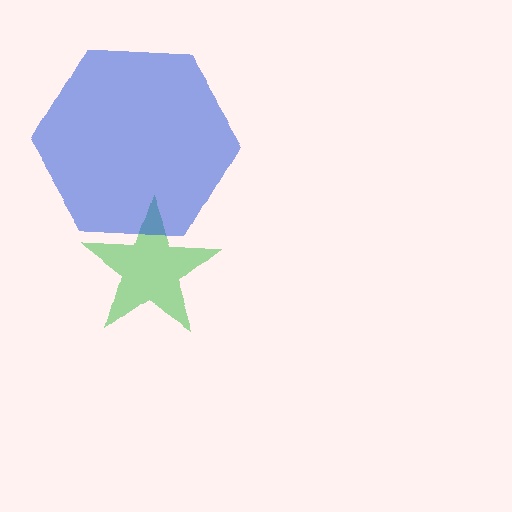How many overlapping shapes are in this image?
There are 2 overlapping shapes in the image.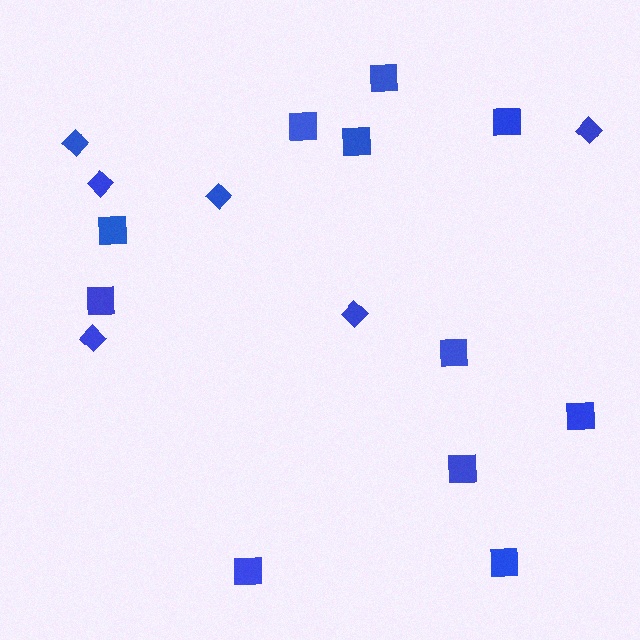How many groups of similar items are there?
There are 2 groups: one group of diamonds (6) and one group of squares (11).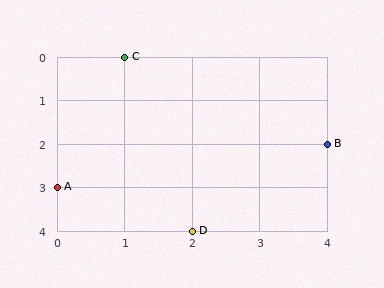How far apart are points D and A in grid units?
Points D and A are 2 columns and 1 row apart (about 2.2 grid units diagonally).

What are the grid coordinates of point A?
Point A is at grid coordinates (0, 3).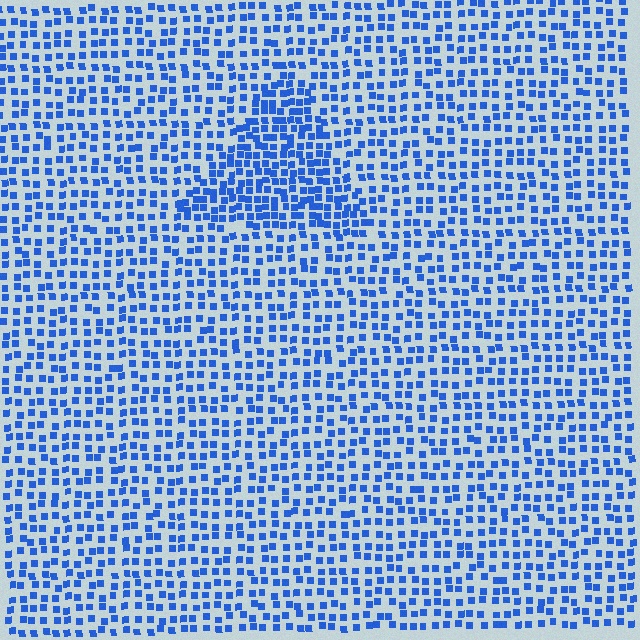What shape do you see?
I see a triangle.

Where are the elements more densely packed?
The elements are more densely packed inside the triangle boundary.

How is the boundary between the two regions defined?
The boundary is defined by a change in element density (approximately 1.7x ratio). All elements are the same color, size, and shape.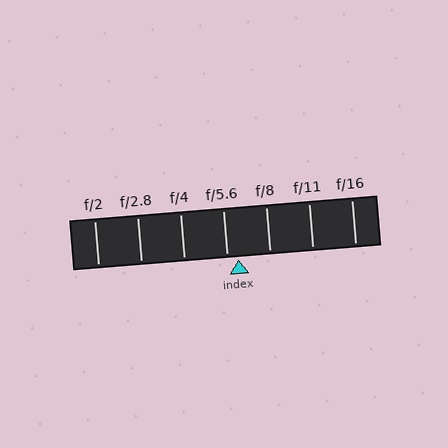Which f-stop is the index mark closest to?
The index mark is closest to f/5.6.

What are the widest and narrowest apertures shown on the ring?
The widest aperture shown is f/2 and the narrowest is f/16.